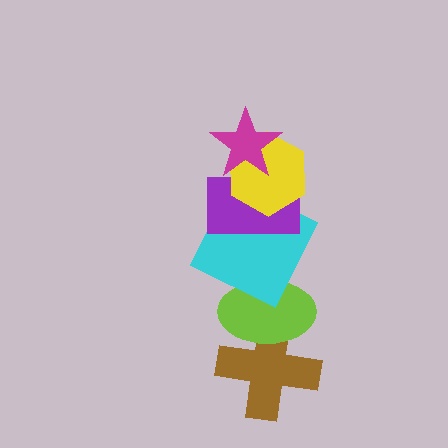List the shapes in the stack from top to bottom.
From top to bottom: the magenta star, the yellow hexagon, the purple rectangle, the cyan square, the lime ellipse, the brown cross.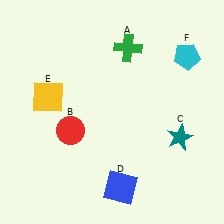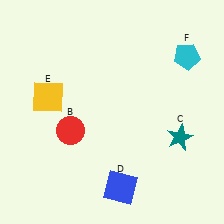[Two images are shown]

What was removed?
The green cross (A) was removed in Image 2.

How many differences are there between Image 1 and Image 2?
There is 1 difference between the two images.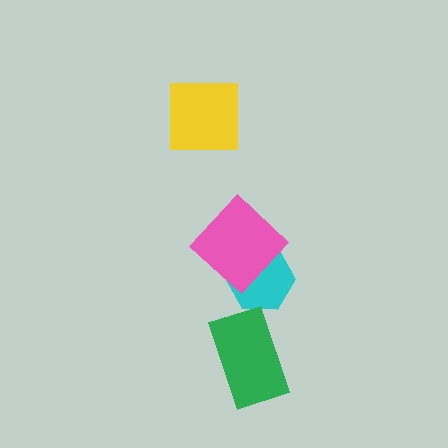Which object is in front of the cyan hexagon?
The pink diamond is in front of the cyan hexagon.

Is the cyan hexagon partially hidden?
Yes, it is partially covered by another shape.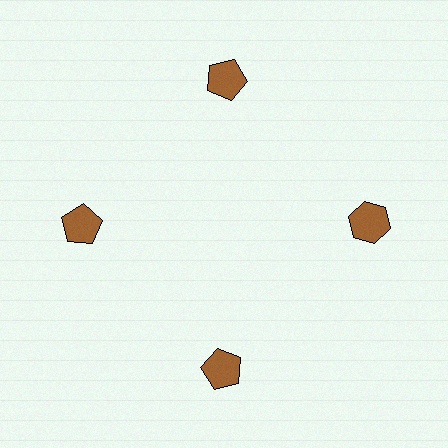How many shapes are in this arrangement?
There are 4 shapes arranged in a ring pattern.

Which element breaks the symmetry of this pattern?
The brown hexagon at roughly the 3 o'clock position breaks the symmetry. All other shapes are brown pentagons.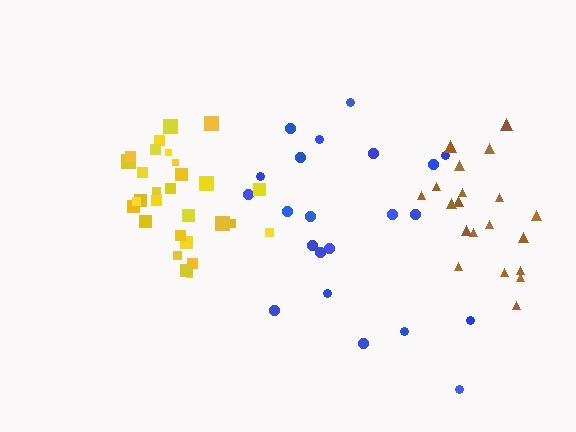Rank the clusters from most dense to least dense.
yellow, brown, blue.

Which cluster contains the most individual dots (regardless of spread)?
Yellow (29).